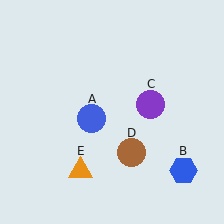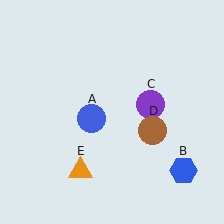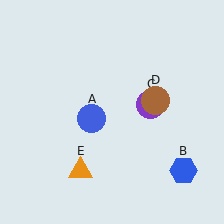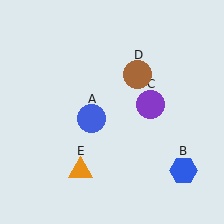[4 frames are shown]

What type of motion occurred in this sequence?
The brown circle (object D) rotated counterclockwise around the center of the scene.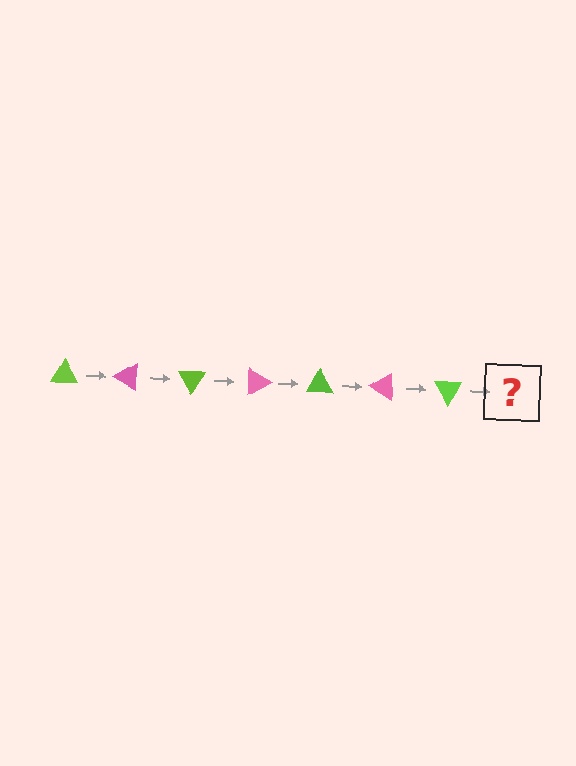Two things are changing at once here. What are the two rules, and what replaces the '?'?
The two rules are that it rotates 30 degrees each step and the color cycles through lime and pink. The '?' should be a pink triangle, rotated 210 degrees from the start.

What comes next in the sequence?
The next element should be a pink triangle, rotated 210 degrees from the start.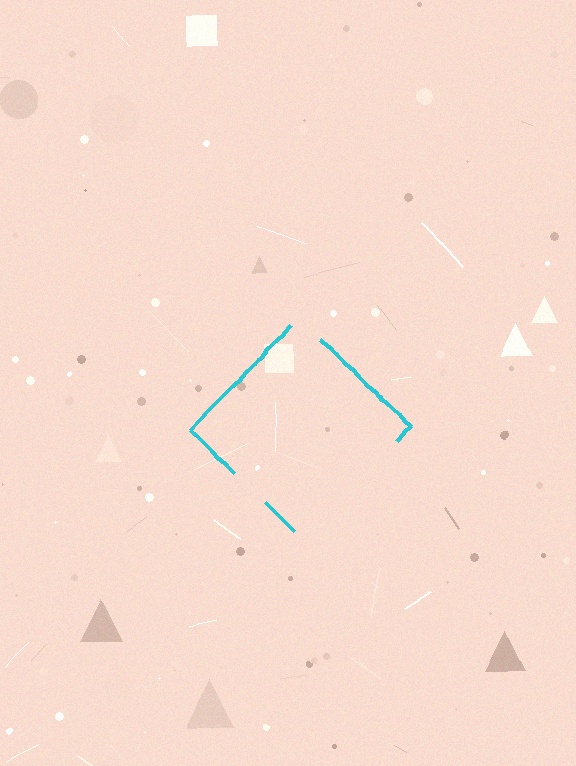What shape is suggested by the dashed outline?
The dashed outline suggests a diamond.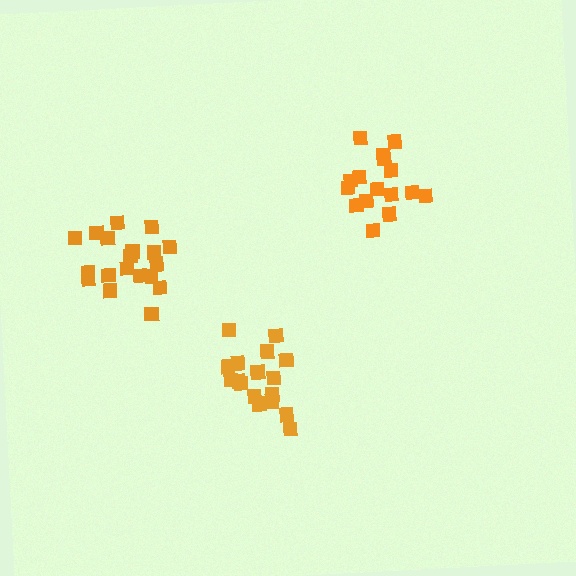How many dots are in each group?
Group 1: 19 dots, Group 2: 16 dots, Group 3: 17 dots (52 total).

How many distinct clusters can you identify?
There are 3 distinct clusters.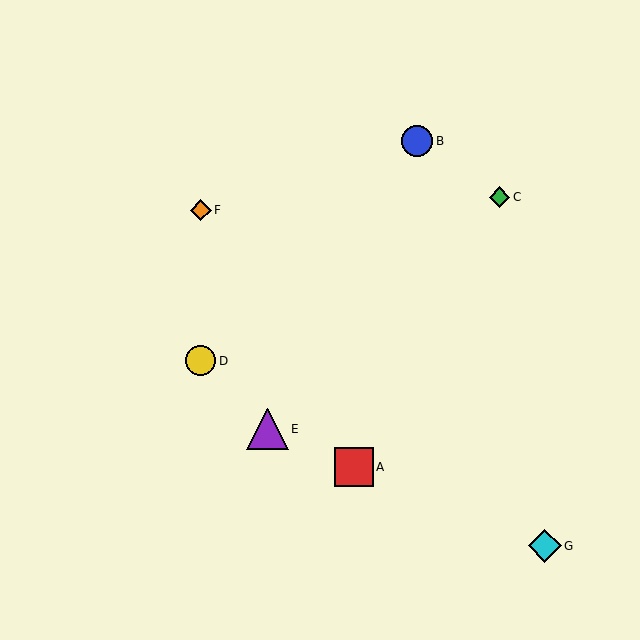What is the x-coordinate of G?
Object G is at x≈545.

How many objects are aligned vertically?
2 objects (D, F) are aligned vertically.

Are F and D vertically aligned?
Yes, both are at x≈201.